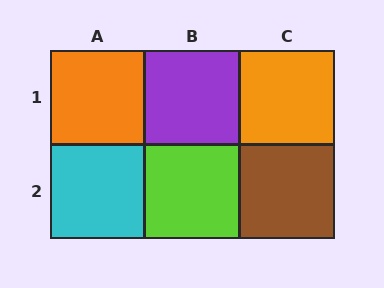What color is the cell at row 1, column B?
Purple.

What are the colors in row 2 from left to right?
Cyan, lime, brown.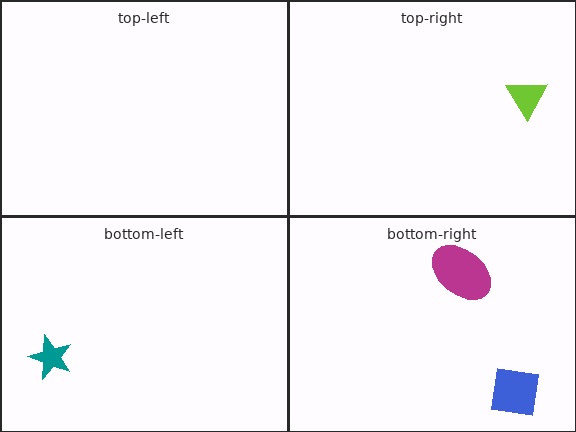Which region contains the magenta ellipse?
The bottom-right region.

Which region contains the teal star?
The bottom-left region.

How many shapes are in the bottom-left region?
1.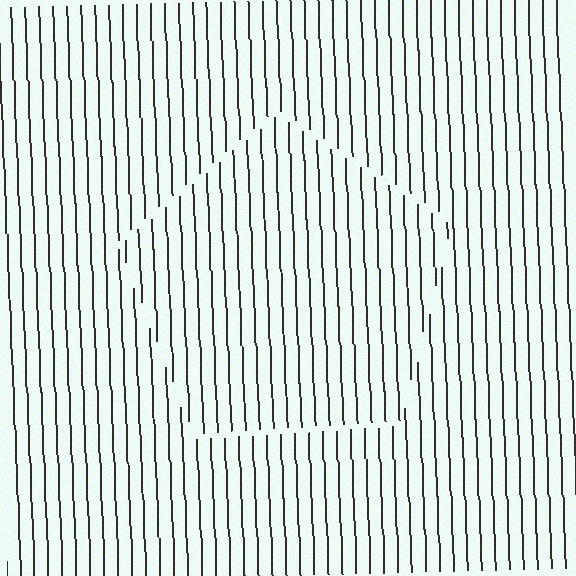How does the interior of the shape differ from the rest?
The interior of the shape contains the same grating, shifted by half a period — the contour is defined by the phase discontinuity where line-ends from the inner and outer gratings abut.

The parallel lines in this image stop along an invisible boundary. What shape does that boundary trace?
An illusory pentagon. The interior of the shape contains the same grating, shifted by half a period — the contour is defined by the phase discontinuity where line-ends from the inner and outer gratings abut.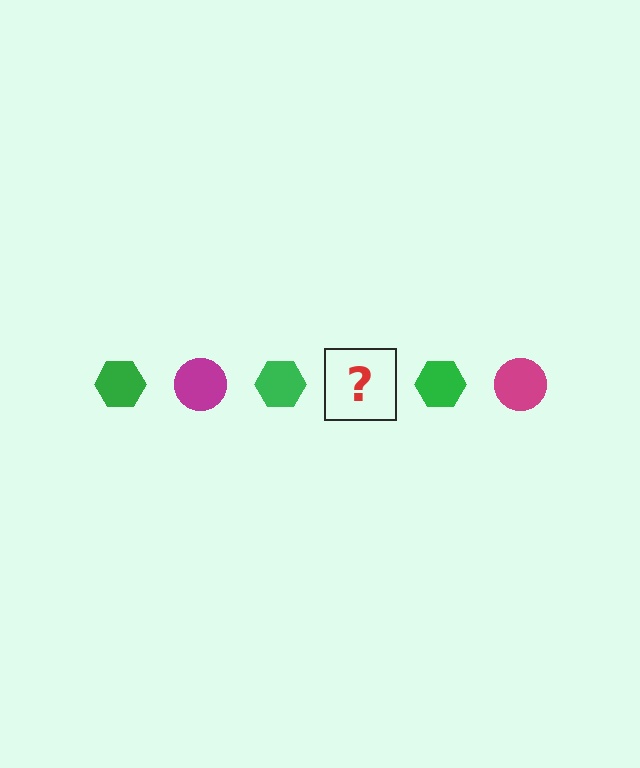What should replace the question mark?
The question mark should be replaced with a magenta circle.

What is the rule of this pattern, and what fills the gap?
The rule is that the pattern alternates between green hexagon and magenta circle. The gap should be filled with a magenta circle.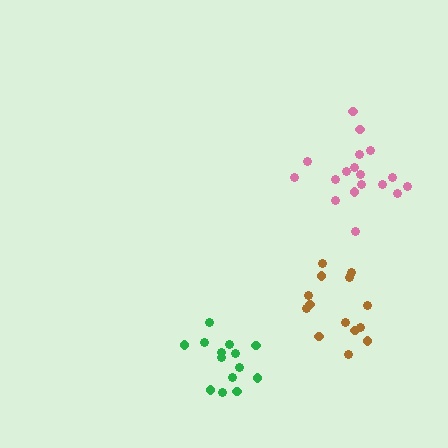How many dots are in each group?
Group 1: 14 dots, Group 2: 14 dots, Group 3: 18 dots (46 total).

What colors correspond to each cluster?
The clusters are colored: brown, green, pink.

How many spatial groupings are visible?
There are 3 spatial groupings.